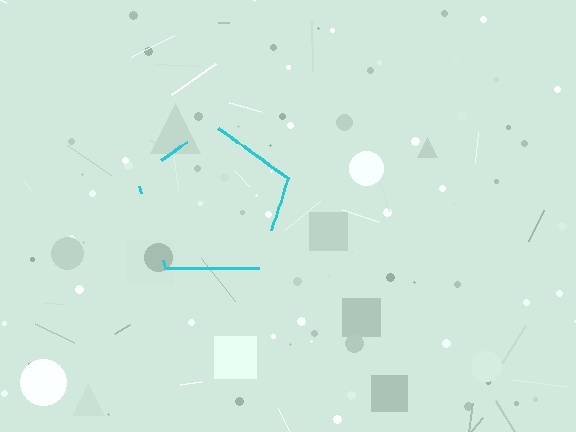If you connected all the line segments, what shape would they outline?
They would outline a pentagon.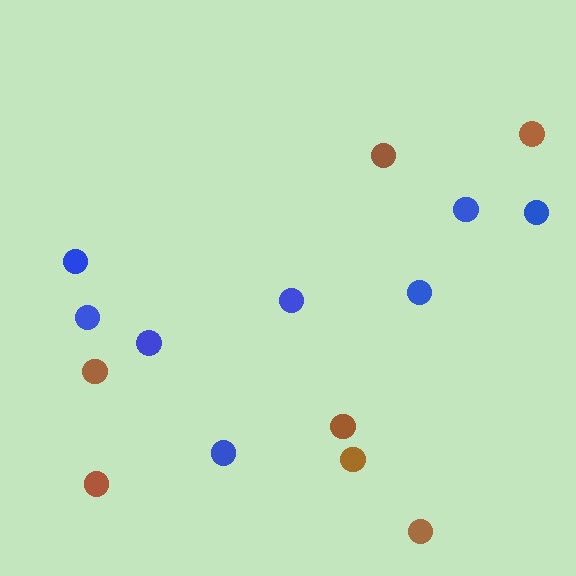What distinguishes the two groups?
There are 2 groups: one group of brown circles (7) and one group of blue circles (8).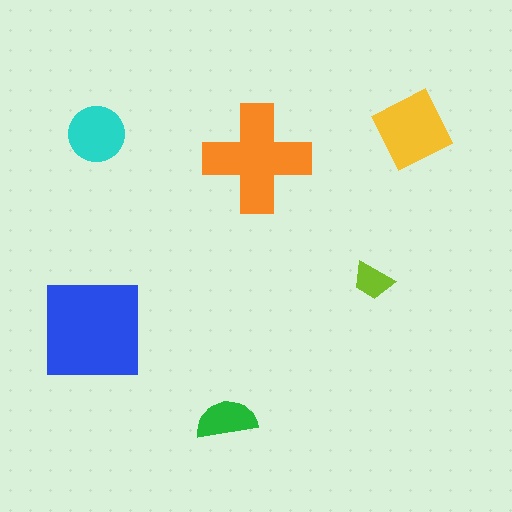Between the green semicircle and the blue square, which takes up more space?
The blue square.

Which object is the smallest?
The lime trapezoid.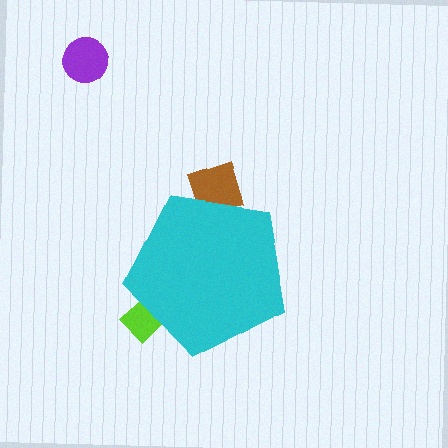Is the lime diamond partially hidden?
Yes, the lime diamond is partially hidden behind the cyan pentagon.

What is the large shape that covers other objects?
A cyan pentagon.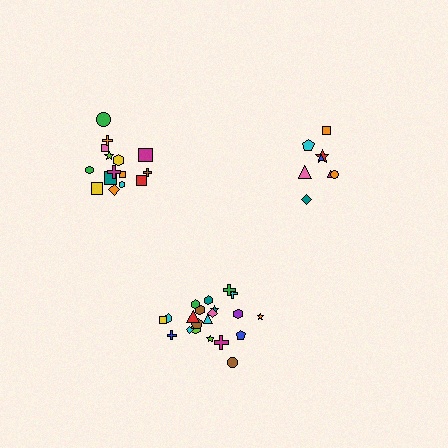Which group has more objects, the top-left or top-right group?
The top-left group.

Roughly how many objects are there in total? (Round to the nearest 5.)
Roughly 45 objects in total.